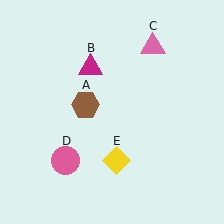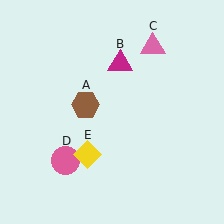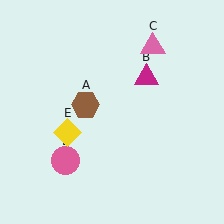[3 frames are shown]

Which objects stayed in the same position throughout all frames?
Brown hexagon (object A) and pink triangle (object C) and pink circle (object D) remained stationary.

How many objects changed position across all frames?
2 objects changed position: magenta triangle (object B), yellow diamond (object E).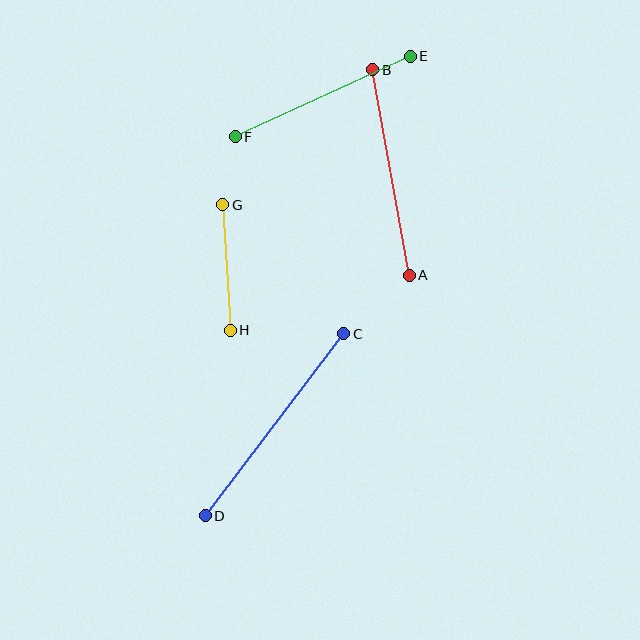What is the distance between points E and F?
The distance is approximately 193 pixels.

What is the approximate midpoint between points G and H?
The midpoint is at approximately (227, 268) pixels.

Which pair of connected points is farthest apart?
Points C and D are farthest apart.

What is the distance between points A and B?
The distance is approximately 209 pixels.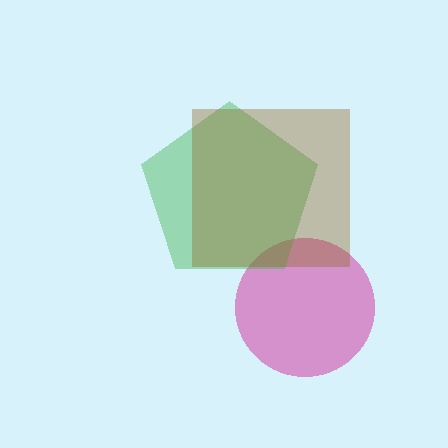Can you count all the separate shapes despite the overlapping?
Yes, there are 3 separate shapes.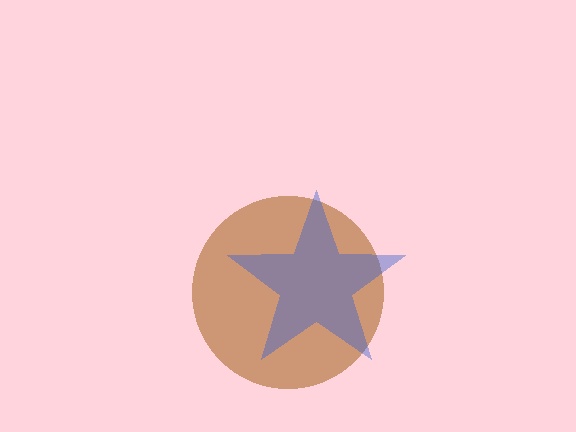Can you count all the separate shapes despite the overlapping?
Yes, there are 2 separate shapes.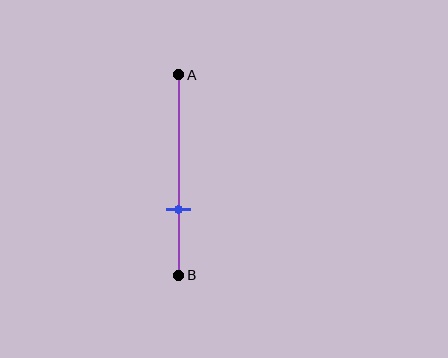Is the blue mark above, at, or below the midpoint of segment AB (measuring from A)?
The blue mark is below the midpoint of segment AB.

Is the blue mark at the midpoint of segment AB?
No, the mark is at about 65% from A, not at the 50% midpoint.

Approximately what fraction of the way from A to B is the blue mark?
The blue mark is approximately 65% of the way from A to B.